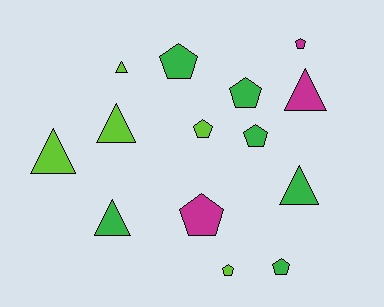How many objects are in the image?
There are 14 objects.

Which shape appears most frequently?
Pentagon, with 8 objects.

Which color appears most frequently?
Green, with 6 objects.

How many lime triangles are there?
There are 3 lime triangles.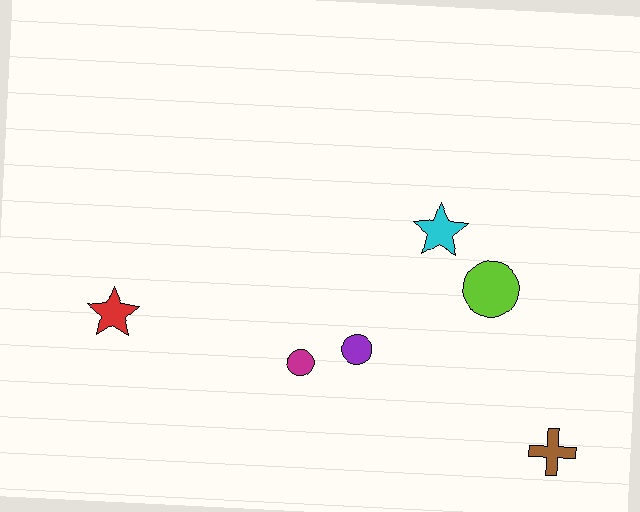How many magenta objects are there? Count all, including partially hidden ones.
There is 1 magenta object.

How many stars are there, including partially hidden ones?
There are 2 stars.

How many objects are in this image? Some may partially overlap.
There are 6 objects.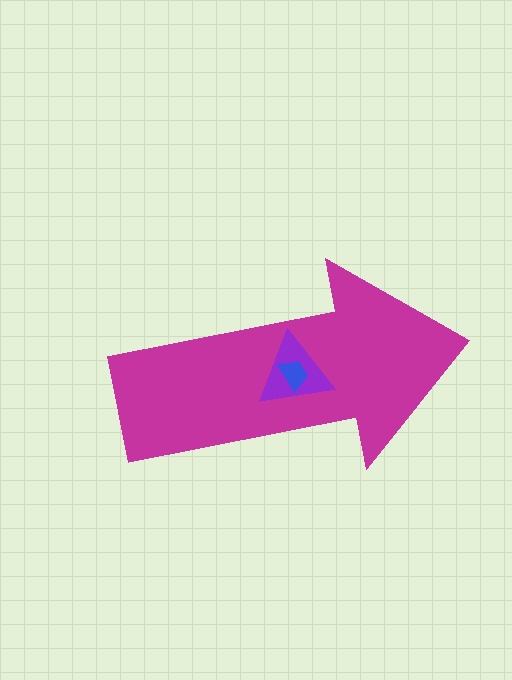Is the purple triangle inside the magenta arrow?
Yes.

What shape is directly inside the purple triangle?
The blue trapezoid.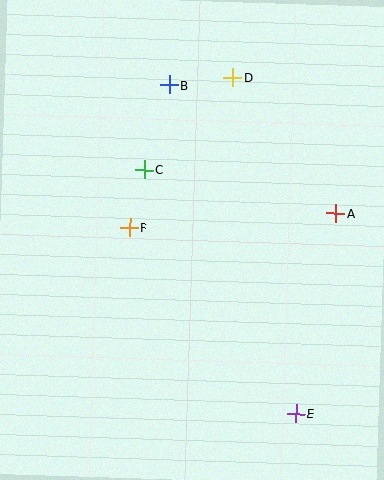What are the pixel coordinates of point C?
Point C is at (145, 170).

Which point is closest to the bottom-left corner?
Point F is closest to the bottom-left corner.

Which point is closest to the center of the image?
Point F at (130, 228) is closest to the center.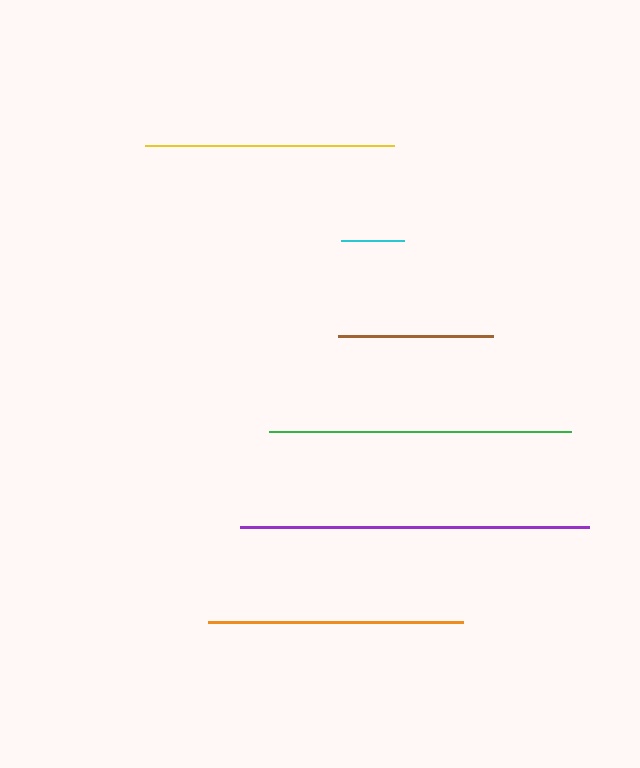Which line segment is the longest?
The purple line is the longest at approximately 349 pixels.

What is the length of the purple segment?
The purple segment is approximately 349 pixels long.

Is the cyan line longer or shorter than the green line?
The green line is longer than the cyan line.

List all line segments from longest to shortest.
From longest to shortest: purple, green, orange, yellow, brown, cyan.